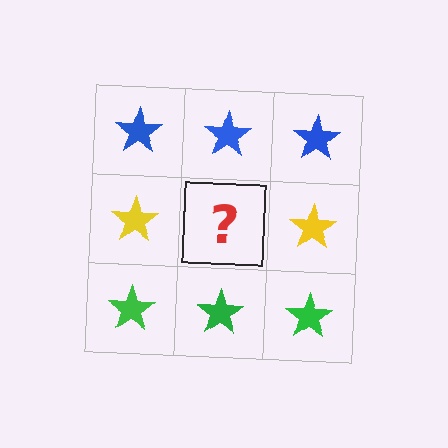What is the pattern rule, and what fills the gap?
The rule is that each row has a consistent color. The gap should be filled with a yellow star.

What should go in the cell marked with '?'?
The missing cell should contain a yellow star.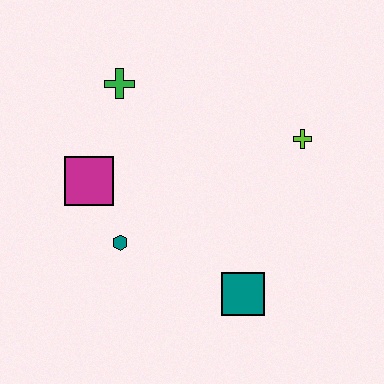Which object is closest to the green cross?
The magenta square is closest to the green cross.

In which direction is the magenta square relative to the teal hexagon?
The magenta square is above the teal hexagon.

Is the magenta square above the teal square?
Yes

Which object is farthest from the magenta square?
The lime cross is farthest from the magenta square.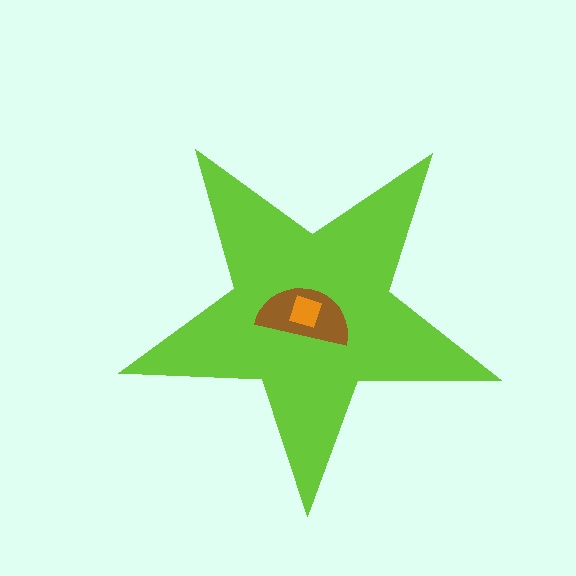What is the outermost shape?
The lime star.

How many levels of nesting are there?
3.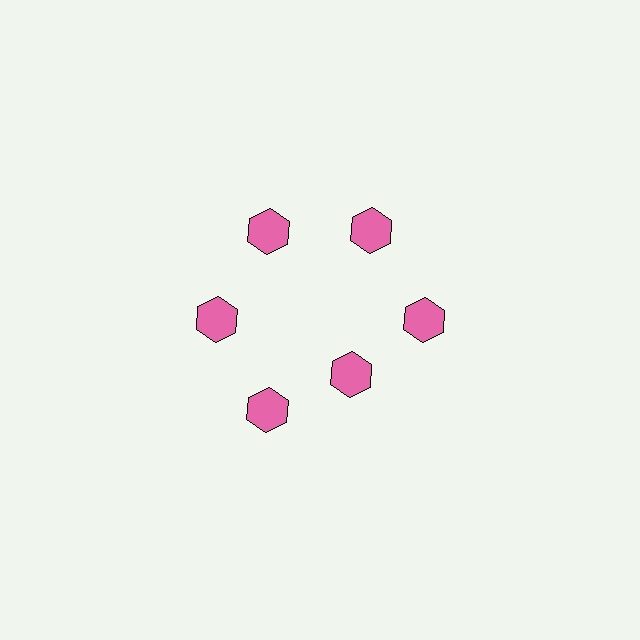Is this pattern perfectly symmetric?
No. The 6 pink hexagons are arranged in a ring, but one element near the 5 o'clock position is pulled inward toward the center, breaking the 6-fold rotational symmetry.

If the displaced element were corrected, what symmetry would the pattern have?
It would have 6-fold rotational symmetry — the pattern would map onto itself every 60 degrees.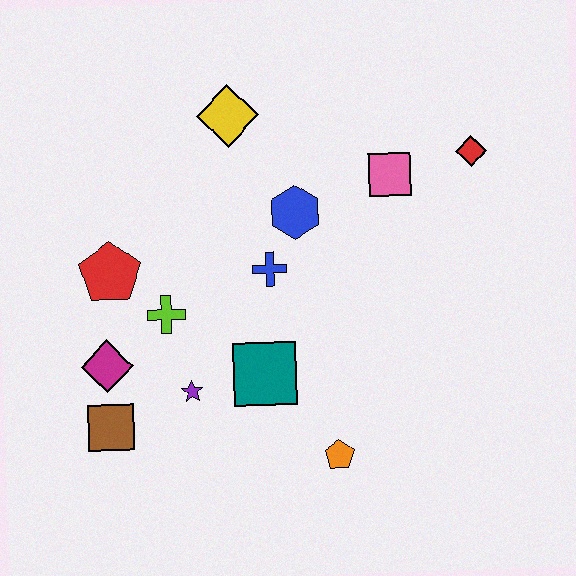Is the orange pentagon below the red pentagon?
Yes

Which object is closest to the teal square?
The purple star is closest to the teal square.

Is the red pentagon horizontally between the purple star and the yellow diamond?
No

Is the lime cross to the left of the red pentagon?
No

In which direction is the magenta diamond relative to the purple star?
The magenta diamond is to the left of the purple star.